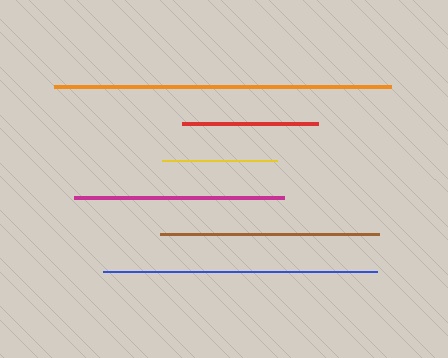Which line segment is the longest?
The orange line is the longest at approximately 337 pixels.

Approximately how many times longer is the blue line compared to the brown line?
The blue line is approximately 1.2 times the length of the brown line.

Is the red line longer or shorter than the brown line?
The brown line is longer than the red line.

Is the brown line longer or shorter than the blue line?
The blue line is longer than the brown line.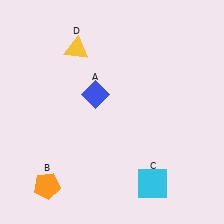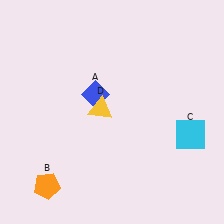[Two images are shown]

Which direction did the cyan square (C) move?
The cyan square (C) moved up.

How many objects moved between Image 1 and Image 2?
2 objects moved between the two images.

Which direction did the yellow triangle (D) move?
The yellow triangle (D) moved down.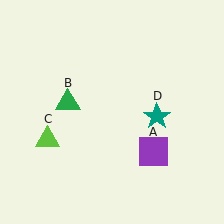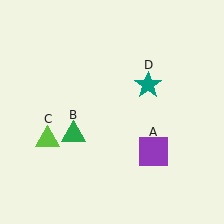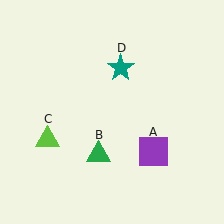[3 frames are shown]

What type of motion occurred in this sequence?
The green triangle (object B), teal star (object D) rotated counterclockwise around the center of the scene.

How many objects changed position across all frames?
2 objects changed position: green triangle (object B), teal star (object D).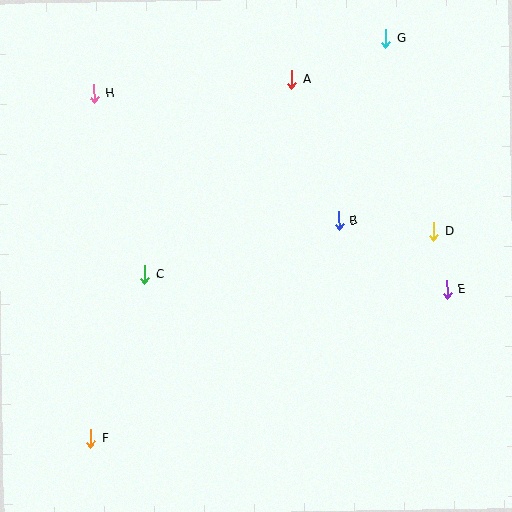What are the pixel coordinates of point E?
Point E is at (447, 289).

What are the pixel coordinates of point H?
Point H is at (94, 94).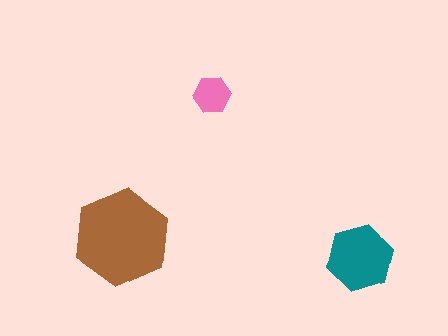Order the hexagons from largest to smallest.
the brown one, the teal one, the pink one.